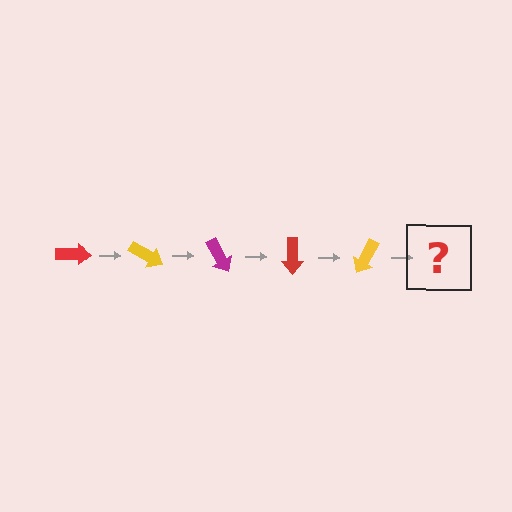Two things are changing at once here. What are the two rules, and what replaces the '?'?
The two rules are that it rotates 30 degrees each step and the color cycles through red, yellow, and magenta. The '?' should be a magenta arrow, rotated 150 degrees from the start.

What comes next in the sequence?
The next element should be a magenta arrow, rotated 150 degrees from the start.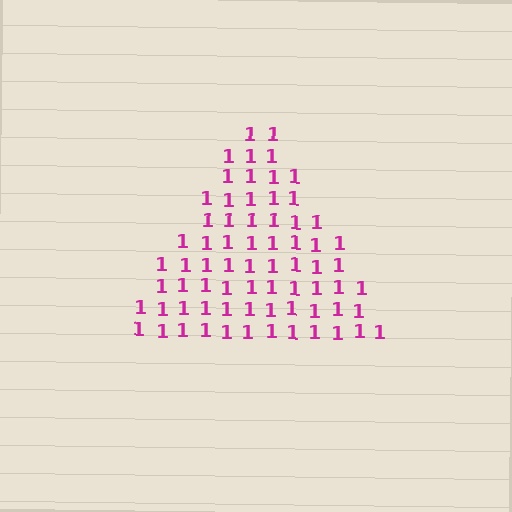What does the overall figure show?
The overall figure shows a triangle.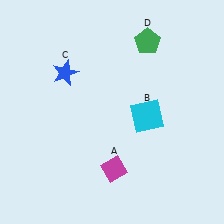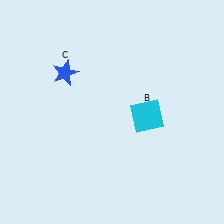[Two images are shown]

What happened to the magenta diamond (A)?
The magenta diamond (A) was removed in Image 2. It was in the bottom-right area of Image 1.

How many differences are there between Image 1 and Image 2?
There are 2 differences between the two images.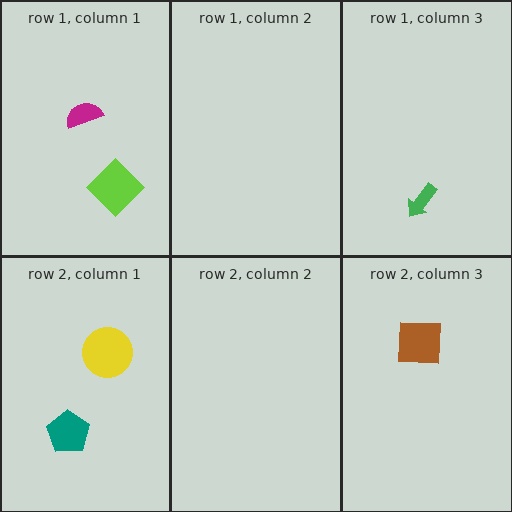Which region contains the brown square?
The row 2, column 3 region.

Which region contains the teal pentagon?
The row 2, column 1 region.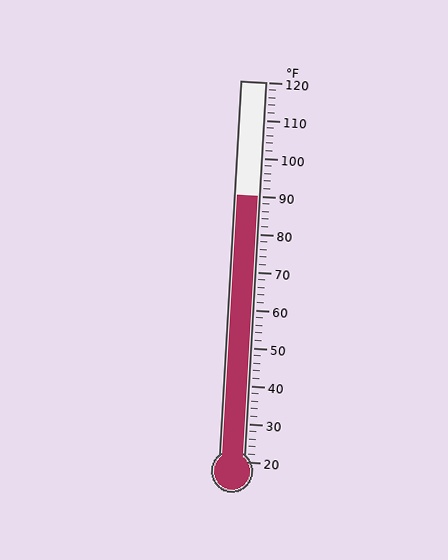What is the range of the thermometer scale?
The thermometer scale ranges from 20°F to 120°F.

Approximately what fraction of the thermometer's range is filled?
The thermometer is filled to approximately 70% of its range.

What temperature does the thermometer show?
The thermometer shows approximately 90°F.